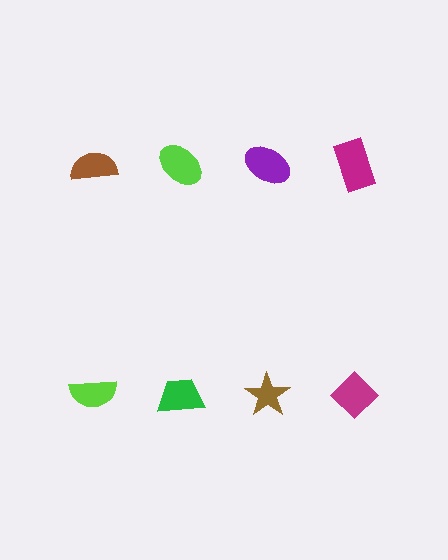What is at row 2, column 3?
A brown star.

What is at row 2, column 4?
A magenta diamond.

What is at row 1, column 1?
A brown semicircle.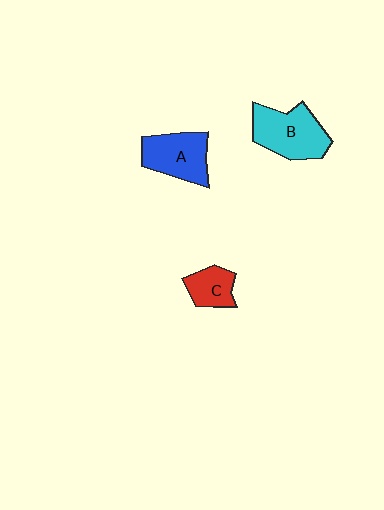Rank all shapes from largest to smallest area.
From largest to smallest: B (cyan), A (blue), C (red).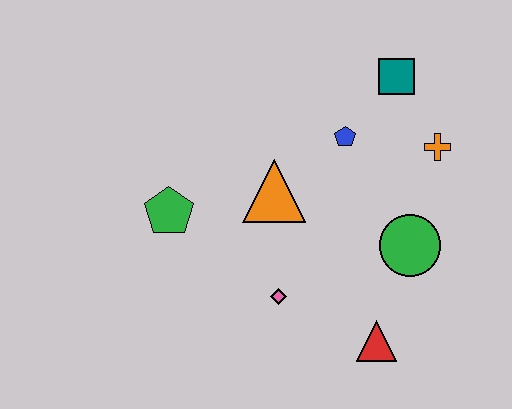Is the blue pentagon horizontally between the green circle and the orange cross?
No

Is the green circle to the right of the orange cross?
No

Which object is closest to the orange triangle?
The blue pentagon is closest to the orange triangle.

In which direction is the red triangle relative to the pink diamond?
The red triangle is to the right of the pink diamond.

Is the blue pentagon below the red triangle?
No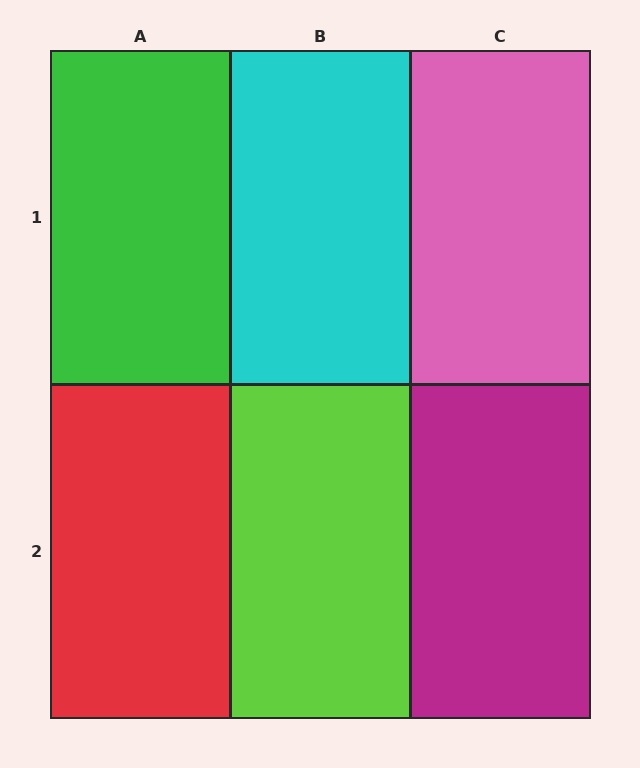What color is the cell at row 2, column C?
Magenta.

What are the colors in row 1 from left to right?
Green, cyan, pink.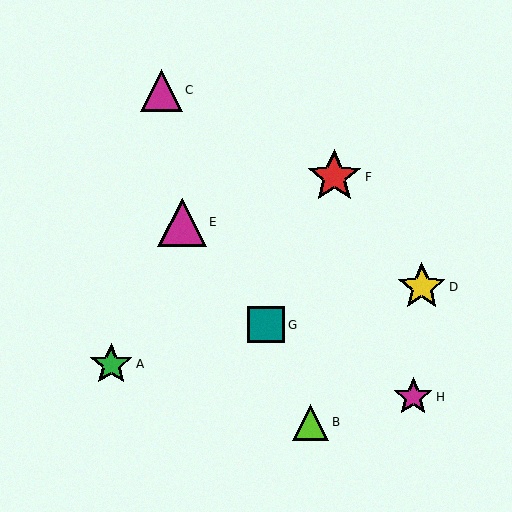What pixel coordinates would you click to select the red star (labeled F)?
Click at (334, 177) to select the red star F.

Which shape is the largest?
The red star (labeled F) is the largest.